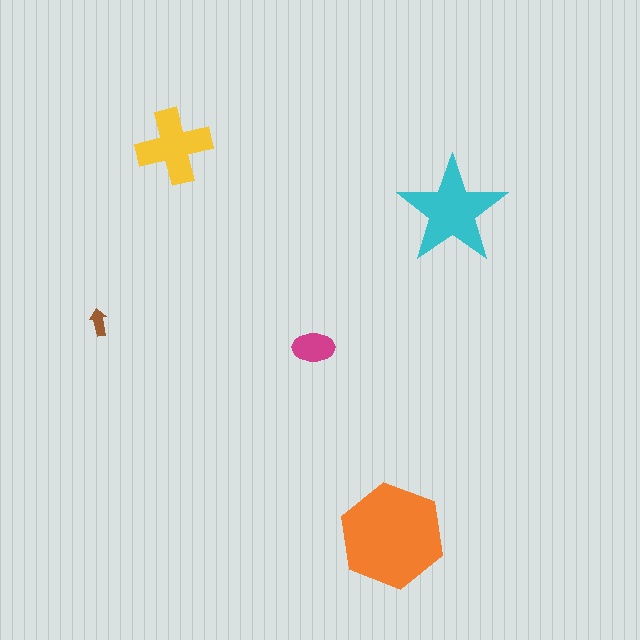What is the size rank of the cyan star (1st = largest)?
2nd.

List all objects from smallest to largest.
The brown arrow, the magenta ellipse, the yellow cross, the cyan star, the orange hexagon.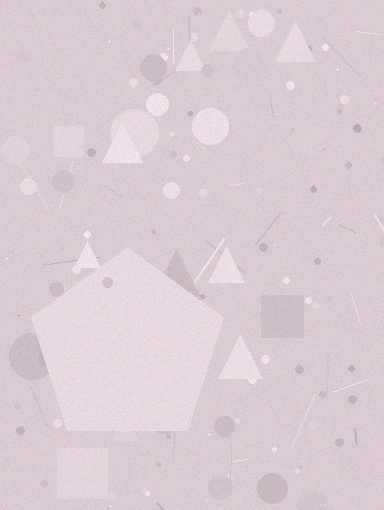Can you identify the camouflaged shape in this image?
The camouflaged shape is a pentagon.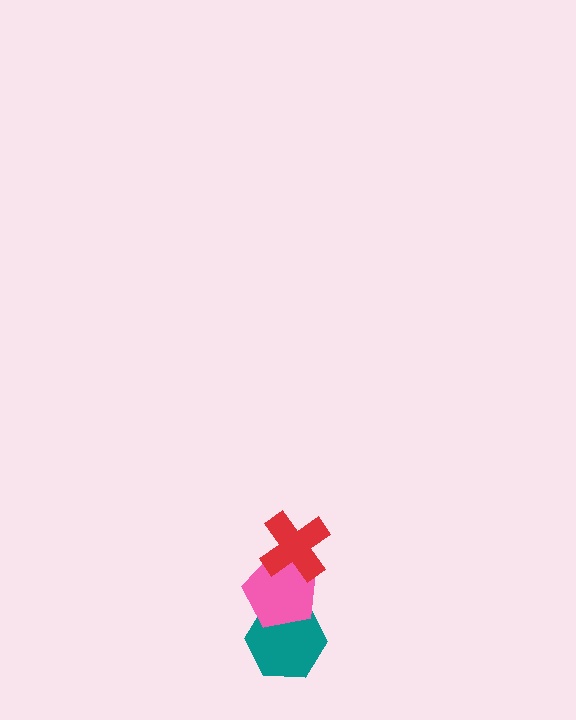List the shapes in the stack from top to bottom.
From top to bottom: the red cross, the pink pentagon, the teal hexagon.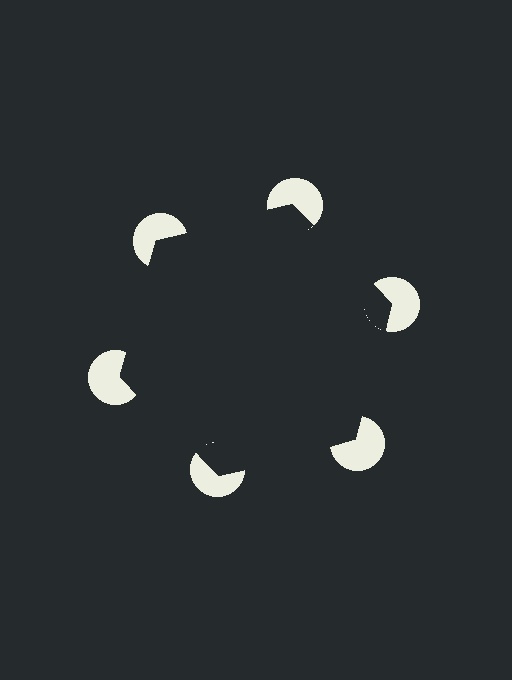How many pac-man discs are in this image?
There are 6 — one at each vertex of the illusory hexagon.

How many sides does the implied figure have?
6 sides.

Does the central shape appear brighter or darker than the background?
It typically appears slightly darker than the background, even though no actual brightness change is drawn.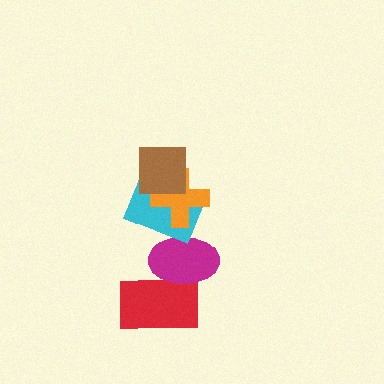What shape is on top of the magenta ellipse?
The cyan rectangle is on top of the magenta ellipse.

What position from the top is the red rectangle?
The red rectangle is 5th from the top.